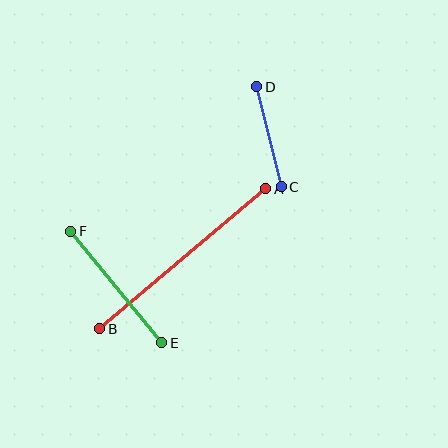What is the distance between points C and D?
The distance is approximately 103 pixels.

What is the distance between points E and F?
The distance is approximately 144 pixels.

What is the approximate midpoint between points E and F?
The midpoint is at approximately (116, 287) pixels.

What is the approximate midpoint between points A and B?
The midpoint is at approximately (183, 259) pixels.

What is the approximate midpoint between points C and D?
The midpoint is at approximately (269, 137) pixels.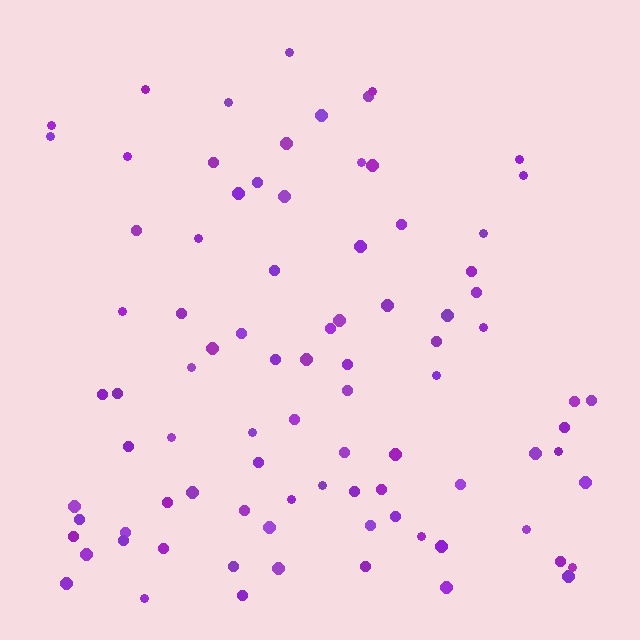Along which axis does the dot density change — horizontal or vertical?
Vertical.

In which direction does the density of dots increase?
From top to bottom, with the bottom side densest.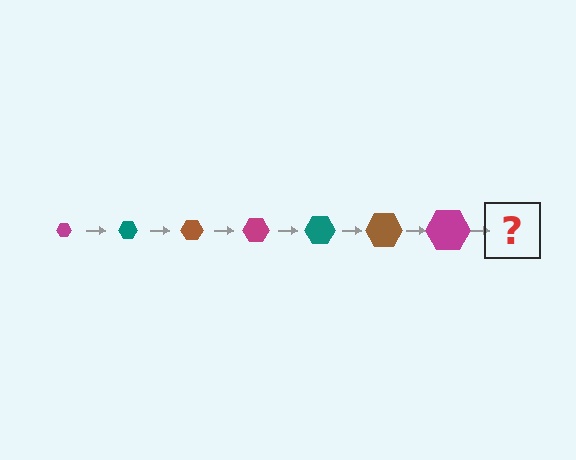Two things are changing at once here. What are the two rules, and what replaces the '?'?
The two rules are that the hexagon grows larger each step and the color cycles through magenta, teal, and brown. The '?' should be a teal hexagon, larger than the previous one.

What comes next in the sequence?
The next element should be a teal hexagon, larger than the previous one.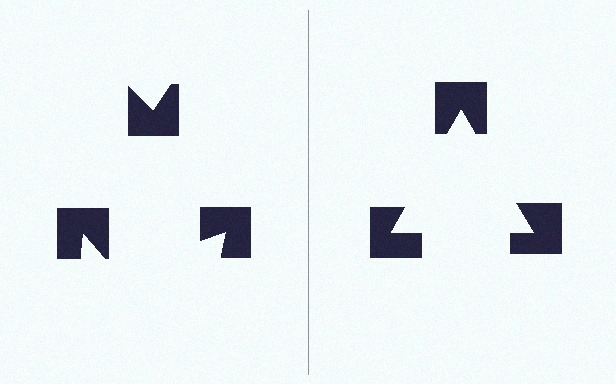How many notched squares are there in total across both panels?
6 — 3 on each side.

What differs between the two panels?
The notched squares are positioned identically on both sides; only the wedge orientations differ. On the right they align to a triangle; on the left they are misaligned.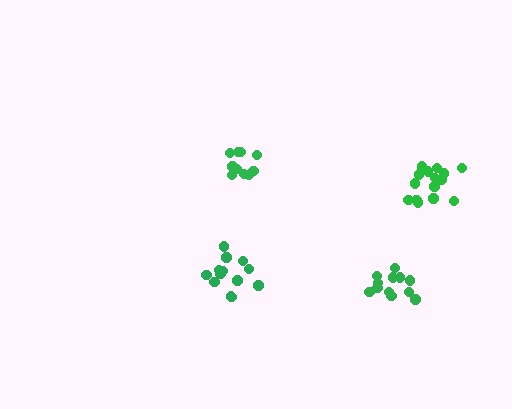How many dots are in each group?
Group 1: 10 dots, Group 2: 13 dots, Group 3: 12 dots, Group 4: 16 dots (51 total).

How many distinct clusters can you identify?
There are 4 distinct clusters.